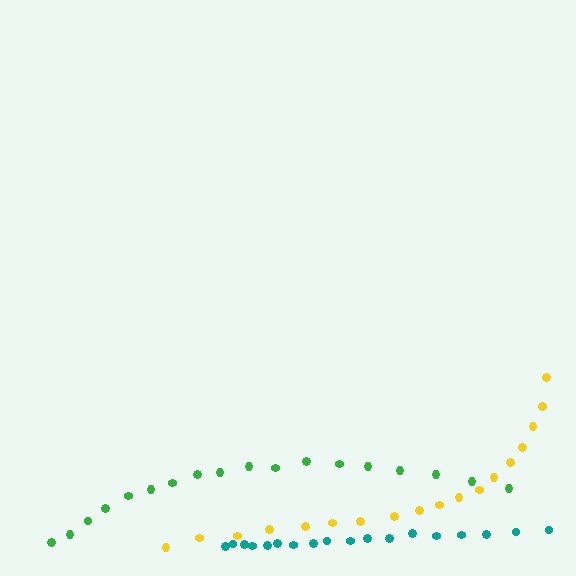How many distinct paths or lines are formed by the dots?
There are 3 distinct paths.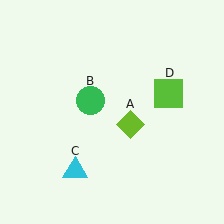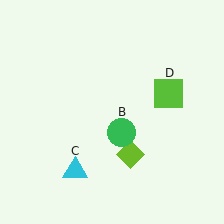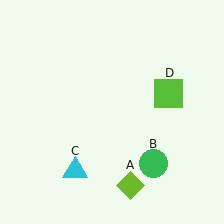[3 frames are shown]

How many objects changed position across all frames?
2 objects changed position: lime diamond (object A), green circle (object B).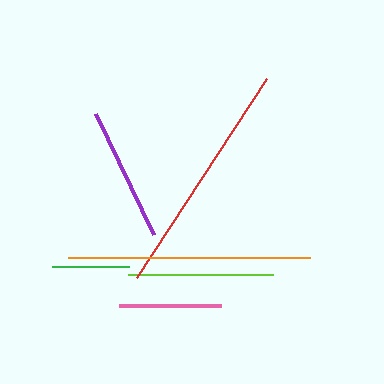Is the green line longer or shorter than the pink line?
The pink line is longer than the green line.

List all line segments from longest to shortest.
From longest to shortest: orange, red, lime, purple, pink, green.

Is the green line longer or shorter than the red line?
The red line is longer than the green line.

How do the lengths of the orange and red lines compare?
The orange and red lines are approximately the same length.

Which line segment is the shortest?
The green line is the shortest at approximately 77 pixels.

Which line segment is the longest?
The orange line is the longest at approximately 242 pixels.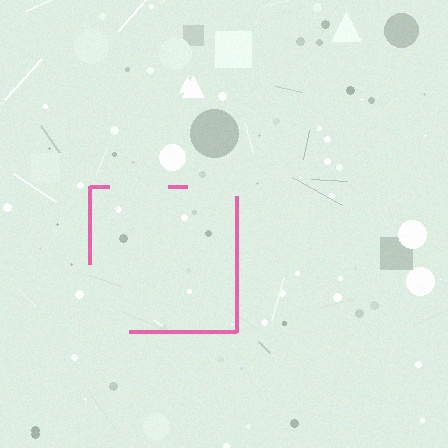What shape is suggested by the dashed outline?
The dashed outline suggests a square.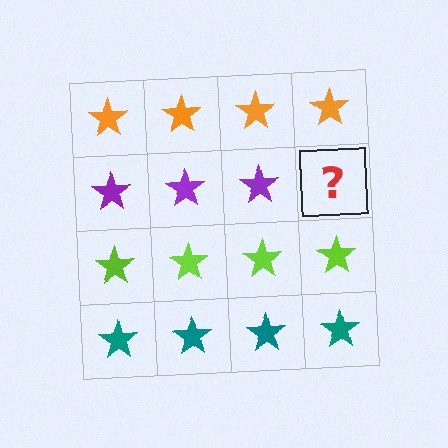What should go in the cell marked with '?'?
The missing cell should contain a purple star.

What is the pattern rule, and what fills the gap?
The rule is that each row has a consistent color. The gap should be filled with a purple star.